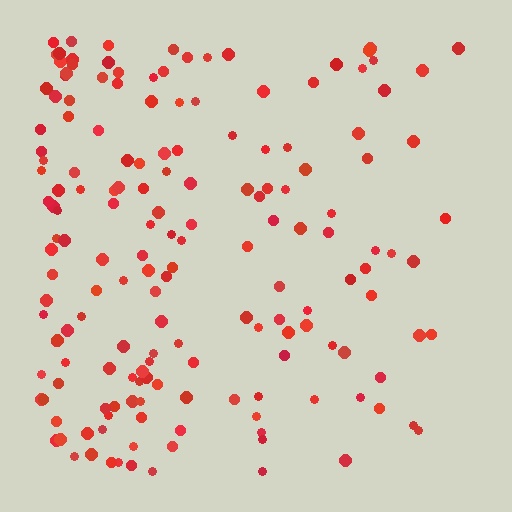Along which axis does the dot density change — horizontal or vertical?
Horizontal.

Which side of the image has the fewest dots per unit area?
The right.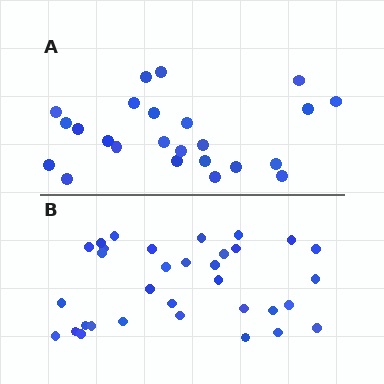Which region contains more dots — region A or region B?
Region B (the bottom region) has more dots.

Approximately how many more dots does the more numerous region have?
Region B has roughly 8 or so more dots than region A.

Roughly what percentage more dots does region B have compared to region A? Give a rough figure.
About 40% more.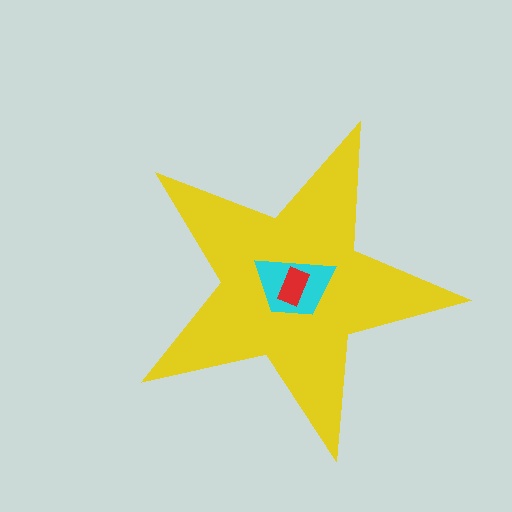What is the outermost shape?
The yellow star.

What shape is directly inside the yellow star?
The cyan trapezoid.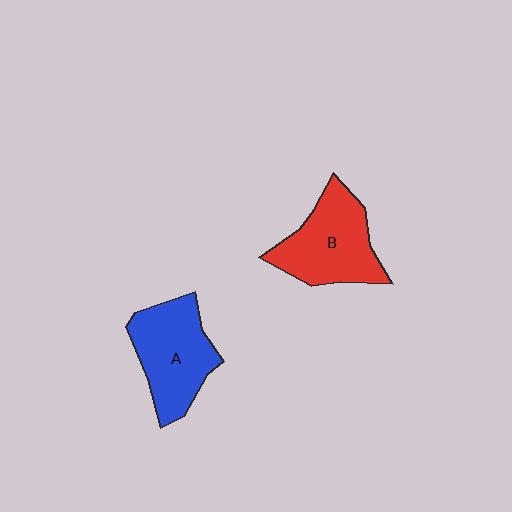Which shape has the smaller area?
Shape A (blue).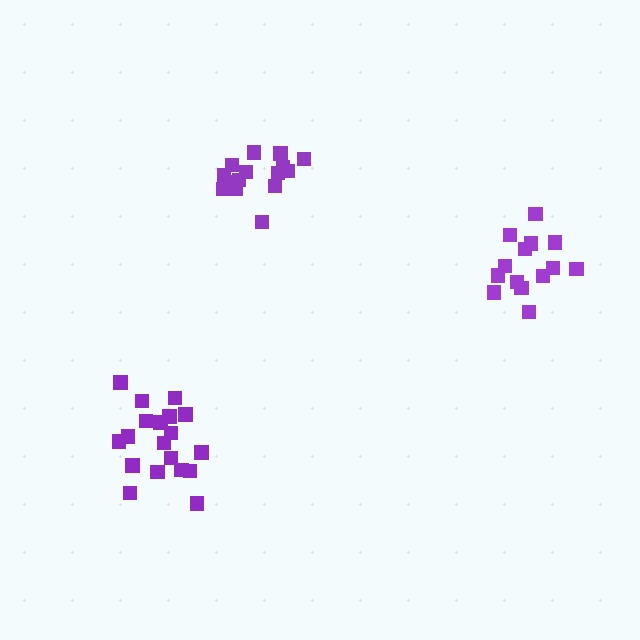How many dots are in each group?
Group 1: 19 dots, Group 2: 15 dots, Group 3: 14 dots (48 total).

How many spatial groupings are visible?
There are 3 spatial groupings.